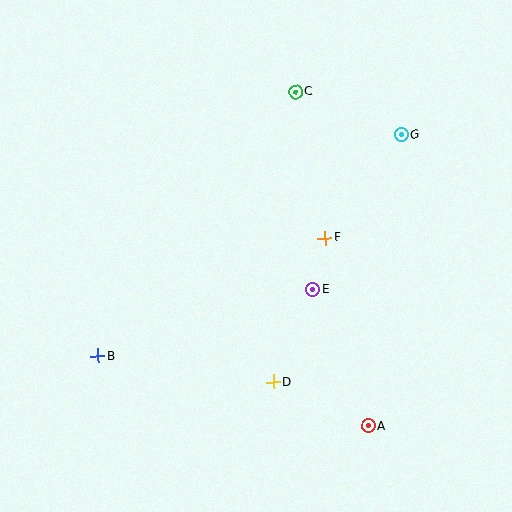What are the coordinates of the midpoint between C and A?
The midpoint between C and A is at (332, 259).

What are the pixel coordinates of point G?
Point G is at (401, 135).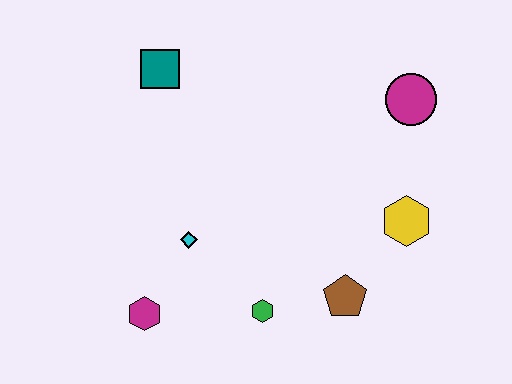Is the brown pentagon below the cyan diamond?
Yes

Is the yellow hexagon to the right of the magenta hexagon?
Yes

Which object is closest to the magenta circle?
The yellow hexagon is closest to the magenta circle.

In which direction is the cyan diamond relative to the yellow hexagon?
The cyan diamond is to the left of the yellow hexagon.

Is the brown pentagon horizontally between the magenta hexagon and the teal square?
No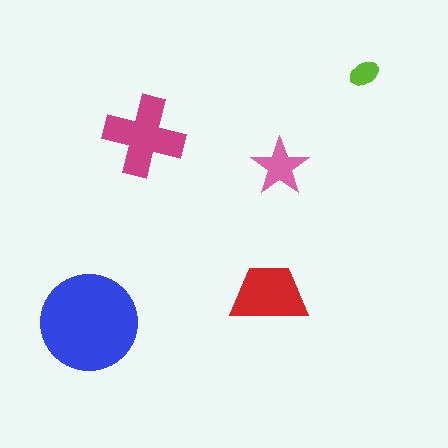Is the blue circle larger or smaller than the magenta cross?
Larger.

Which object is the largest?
The blue circle.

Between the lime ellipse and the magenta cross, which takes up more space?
The magenta cross.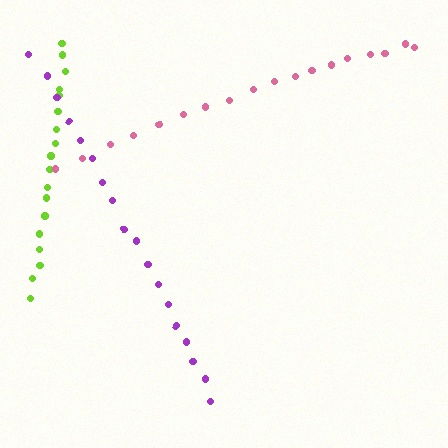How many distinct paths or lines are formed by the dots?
There are 3 distinct paths.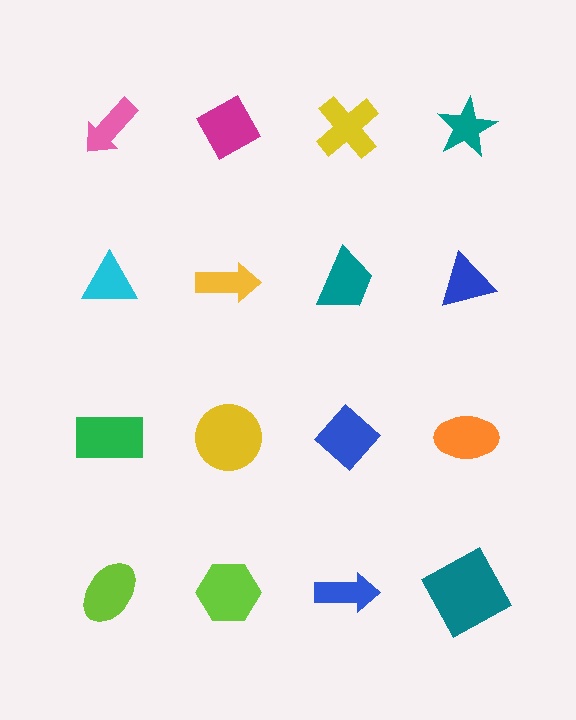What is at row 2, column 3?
A teal trapezoid.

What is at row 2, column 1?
A cyan triangle.